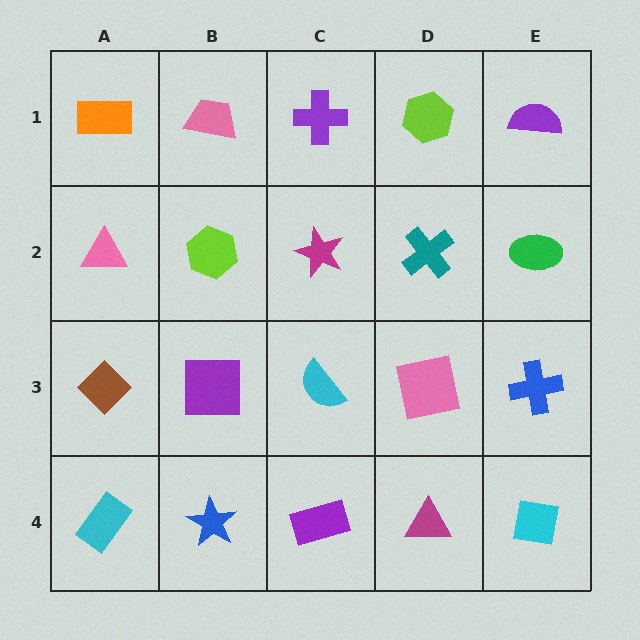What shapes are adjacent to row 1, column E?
A green ellipse (row 2, column E), a lime hexagon (row 1, column D).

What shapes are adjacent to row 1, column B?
A lime hexagon (row 2, column B), an orange rectangle (row 1, column A), a purple cross (row 1, column C).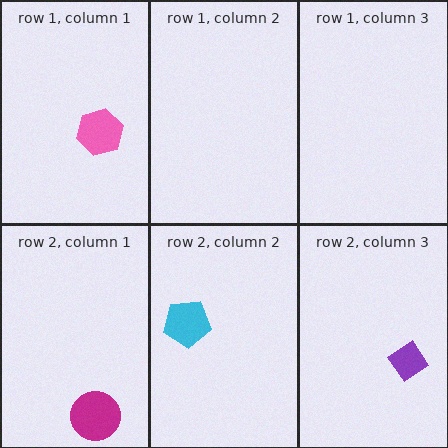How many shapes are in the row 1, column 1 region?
1.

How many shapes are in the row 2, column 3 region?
1.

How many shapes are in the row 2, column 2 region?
1.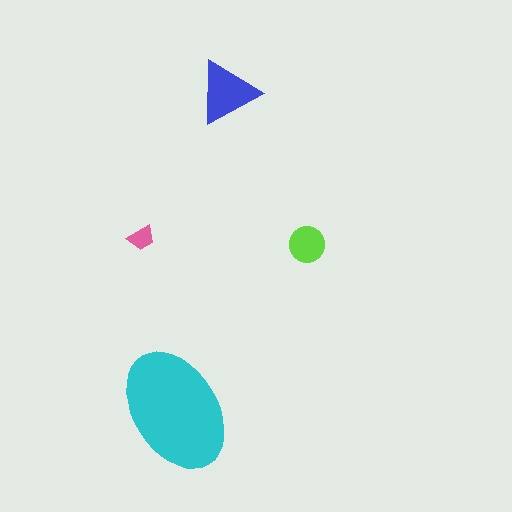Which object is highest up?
The blue triangle is topmost.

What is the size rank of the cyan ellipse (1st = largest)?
1st.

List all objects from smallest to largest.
The pink trapezoid, the lime circle, the blue triangle, the cyan ellipse.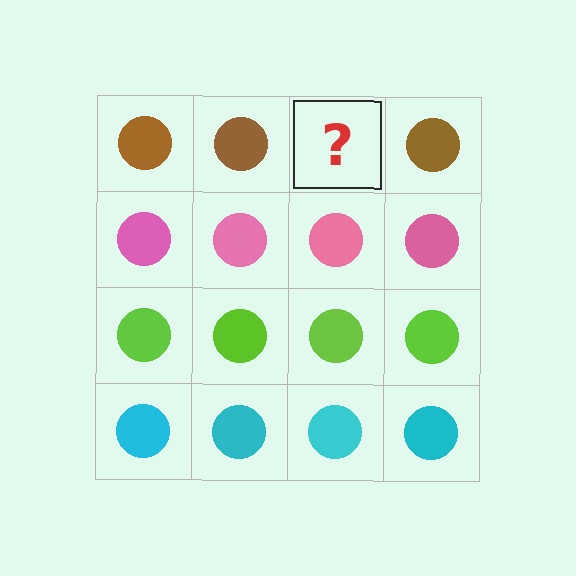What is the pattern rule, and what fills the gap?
The rule is that each row has a consistent color. The gap should be filled with a brown circle.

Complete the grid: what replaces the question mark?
The question mark should be replaced with a brown circle.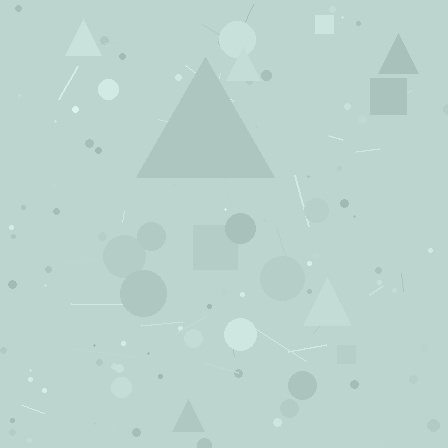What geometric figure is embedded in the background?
A triangle is embedded in the background.